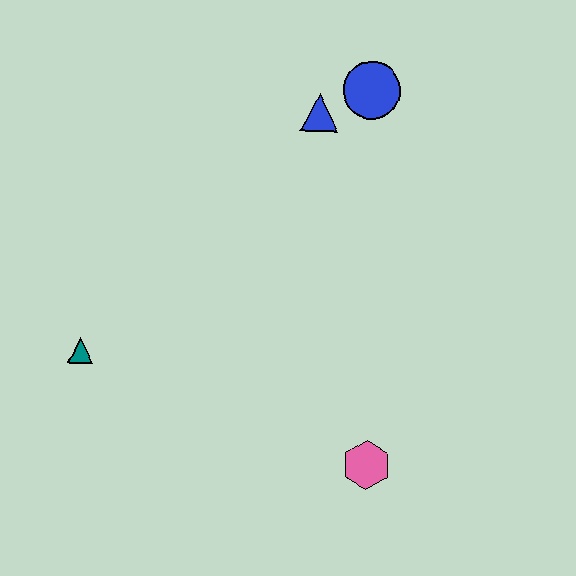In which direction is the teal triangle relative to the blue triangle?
The teal triangle is below the blue triangle.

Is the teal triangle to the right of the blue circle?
No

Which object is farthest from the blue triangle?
The pink hexagon is farthest from the blue triangle.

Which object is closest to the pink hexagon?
The teal triangle is closest to the pink hexagon.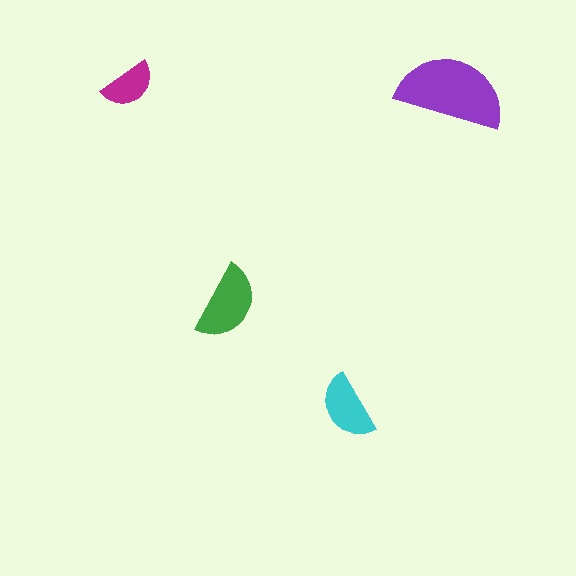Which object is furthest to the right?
The purple semicircle is rightmost.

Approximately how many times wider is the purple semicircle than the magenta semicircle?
About 2 times wider.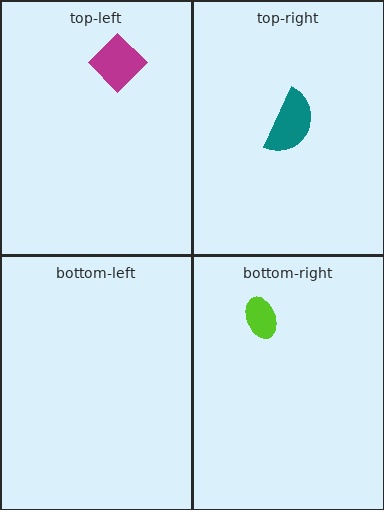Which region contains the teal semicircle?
The top-right region.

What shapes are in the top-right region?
The teal semicircle.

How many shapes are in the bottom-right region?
1.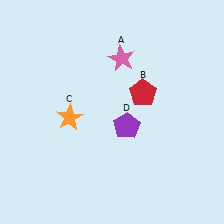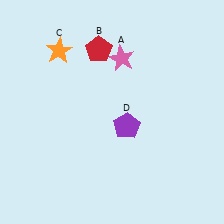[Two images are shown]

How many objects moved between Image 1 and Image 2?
2 objects moved between the two images.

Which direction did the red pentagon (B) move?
The red pentagon (B) moved left.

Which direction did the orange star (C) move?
The orange star (C) moved up.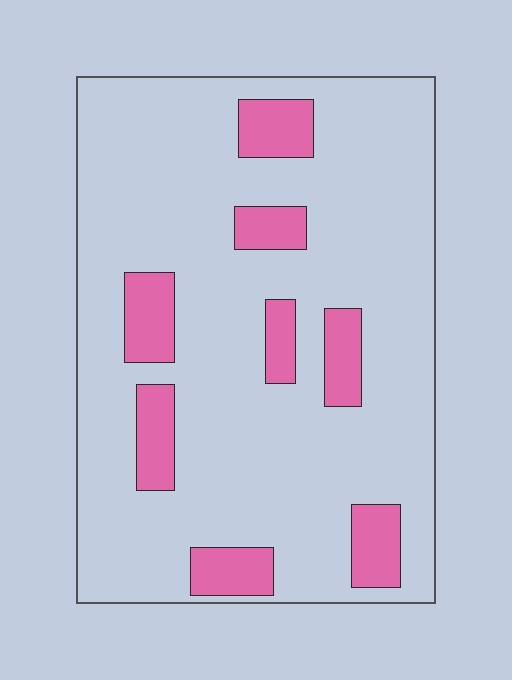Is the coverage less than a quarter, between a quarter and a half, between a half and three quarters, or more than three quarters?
Less than a quarter.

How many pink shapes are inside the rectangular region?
8.